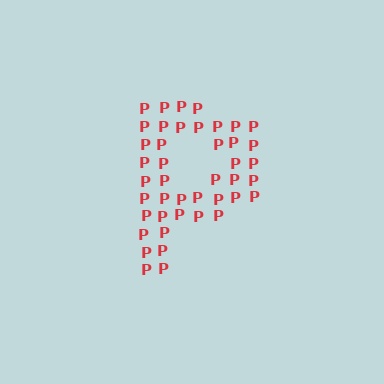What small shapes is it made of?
It is made of small letter P's.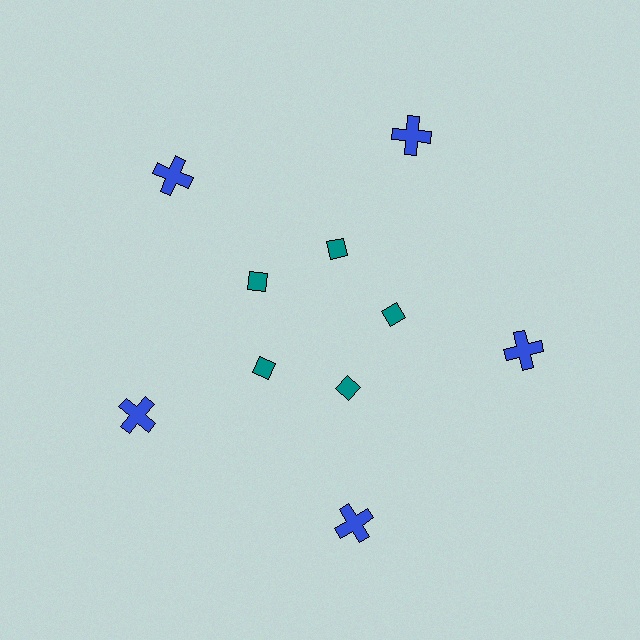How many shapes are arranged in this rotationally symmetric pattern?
There are 10 shapes, arranged in 5 groups of 2.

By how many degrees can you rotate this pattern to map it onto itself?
The pattern maps onto itself every 72 degrees of rotation.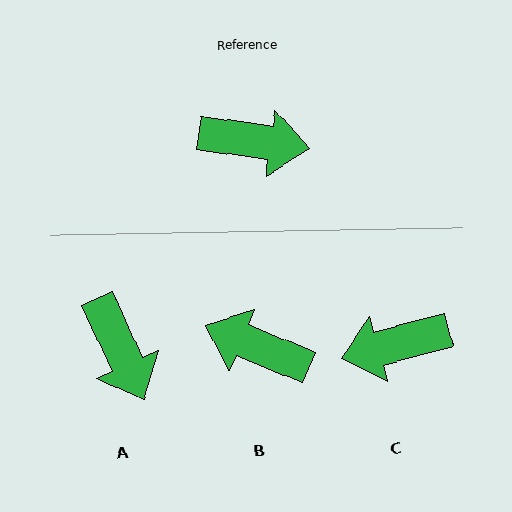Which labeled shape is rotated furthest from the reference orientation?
B, about 166 degrees away.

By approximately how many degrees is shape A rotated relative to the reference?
Approximately 57 degrees clockwise.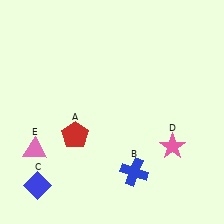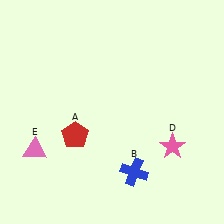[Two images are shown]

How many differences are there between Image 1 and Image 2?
There is 1 difference between the two images.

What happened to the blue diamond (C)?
The blue diamond (C) was removed in Image 2. It was in the bottom-left area of Image 1.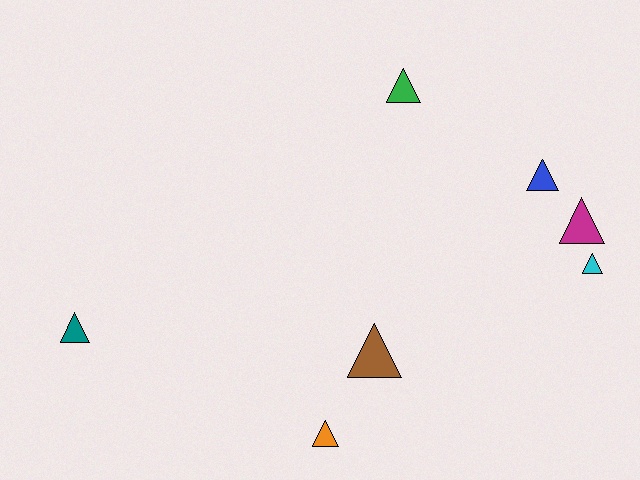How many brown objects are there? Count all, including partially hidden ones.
There is 1 brown object.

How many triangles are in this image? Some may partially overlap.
There are 7 triangles.